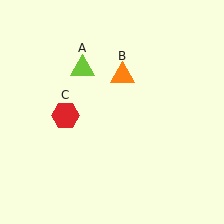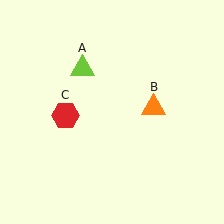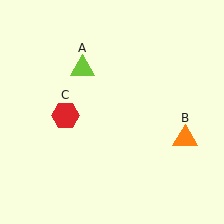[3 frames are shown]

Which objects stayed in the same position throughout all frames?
Lime triangle (object A) and red hexagon (object C) remained stationary.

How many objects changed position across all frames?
1 object changed position: orange triangle (object B).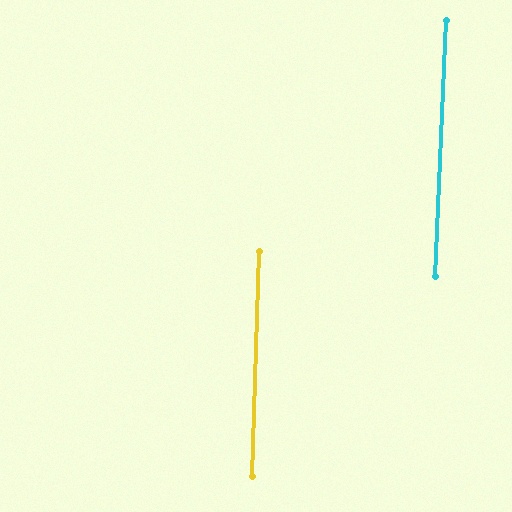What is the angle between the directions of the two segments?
Approximately 1 degree.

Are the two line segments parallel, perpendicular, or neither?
Parallel — their directions differ by only 0.8°.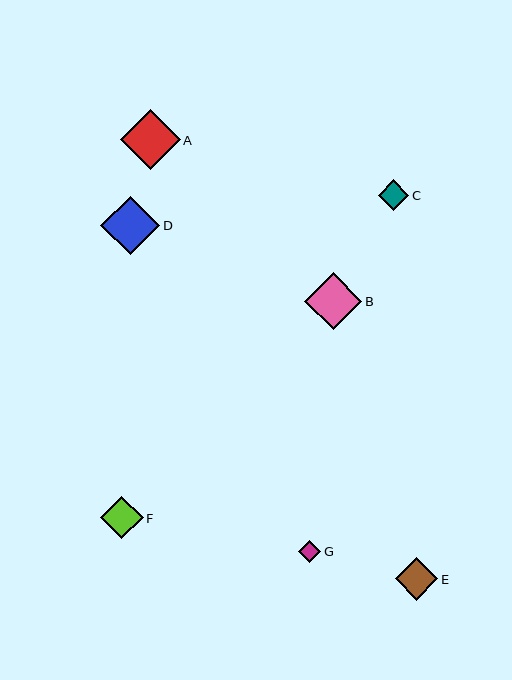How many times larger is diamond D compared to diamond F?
Diamond D is approximately 1.4 times the size of diamond F.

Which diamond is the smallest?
Diamond G is the smallest with a size of approximately 22 pixels.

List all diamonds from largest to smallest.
From largest to smallest: A, D, B, F, E, C, G.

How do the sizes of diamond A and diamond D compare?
Diamond A and diamond D are approximately the same size.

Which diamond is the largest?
Diamond A is the largest with a size of approximately 60 pixels.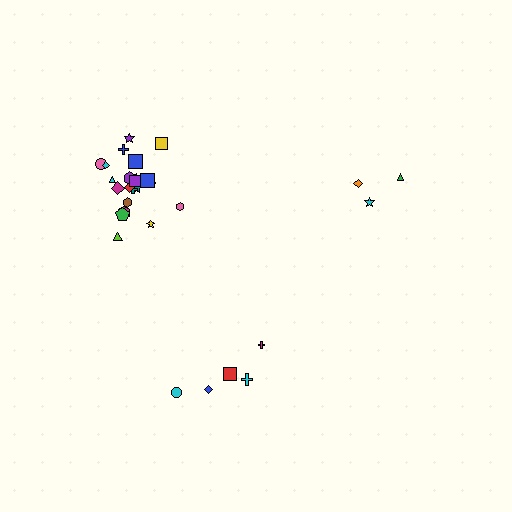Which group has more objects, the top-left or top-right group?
The top-left group.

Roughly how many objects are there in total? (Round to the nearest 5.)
Roughly 35 objects in total.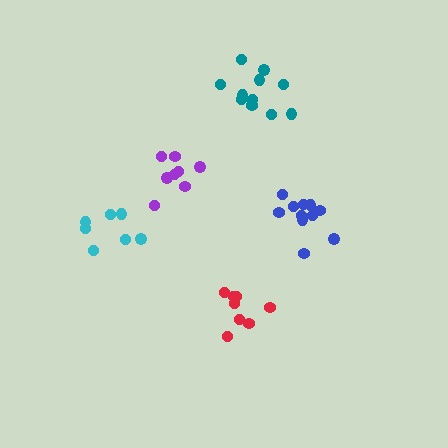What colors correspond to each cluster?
The clusters are colored: blue, red, purple, cyan, teal.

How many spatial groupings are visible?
There are 5 spatial groupings.